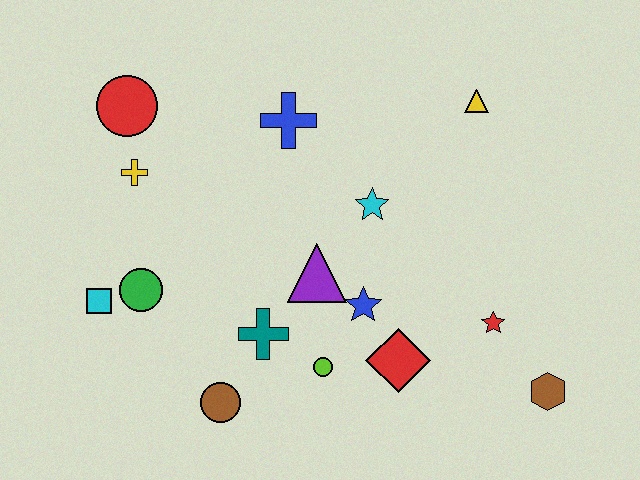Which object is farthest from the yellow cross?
The brown hexagon is farthest from the yellow cross.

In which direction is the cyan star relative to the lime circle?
The cyan star is above the lime circle.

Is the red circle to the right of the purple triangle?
No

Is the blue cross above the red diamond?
Yes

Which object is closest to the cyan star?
The purple triangle is closest to the cyan star.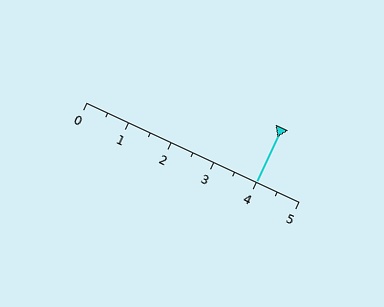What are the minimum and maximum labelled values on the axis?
The axis runs from 0 to 5.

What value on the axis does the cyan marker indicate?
The marker indicates approximately 4.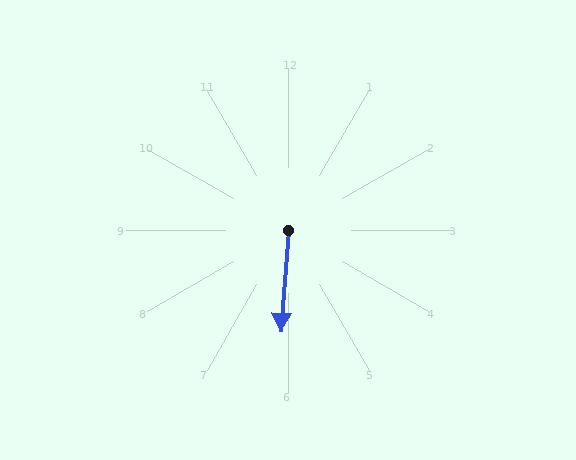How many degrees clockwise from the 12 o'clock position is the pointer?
Approximately 184 degrees.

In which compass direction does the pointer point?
South.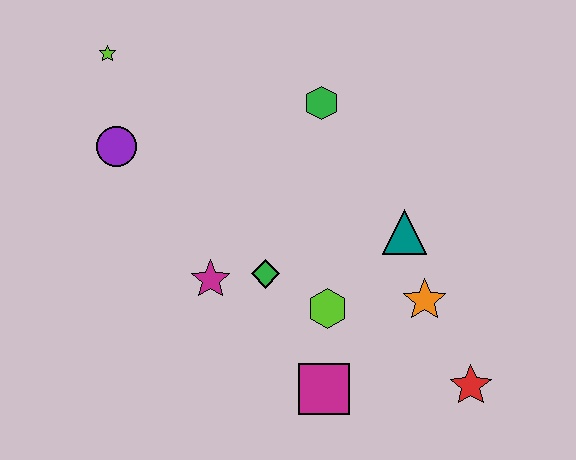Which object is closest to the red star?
The orange star is closest to the red star.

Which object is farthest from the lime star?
The red star is farthest from the lime star.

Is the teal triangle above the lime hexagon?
Yes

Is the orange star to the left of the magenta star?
No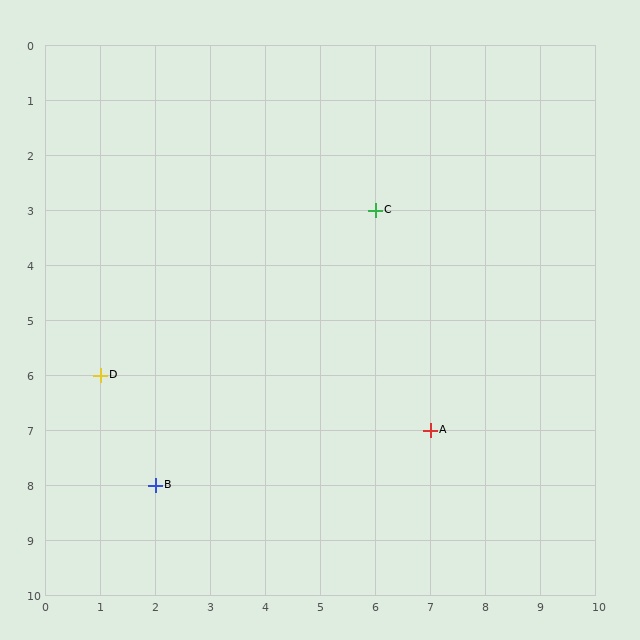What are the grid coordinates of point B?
Point B is at grid coordinates (2, 8).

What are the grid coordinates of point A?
Point A is at grid coordinates (7, 7).